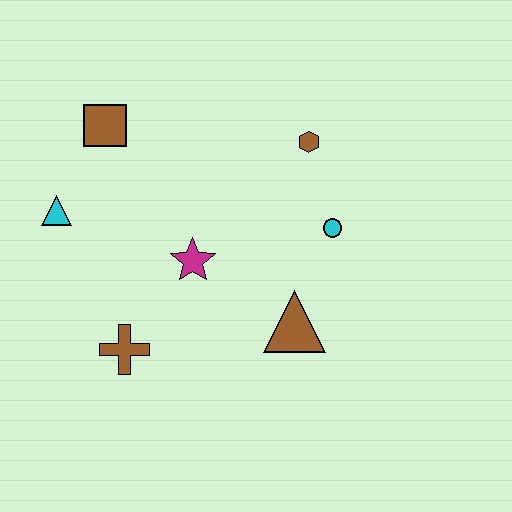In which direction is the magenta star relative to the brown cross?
The magenta star is above the brown cross.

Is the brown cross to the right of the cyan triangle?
Yes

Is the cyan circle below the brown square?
Yes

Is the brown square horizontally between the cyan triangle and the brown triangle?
Yes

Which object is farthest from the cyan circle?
The cyan triangle is farthest from the cyan circle.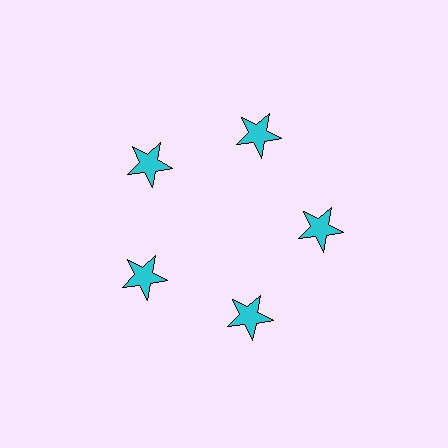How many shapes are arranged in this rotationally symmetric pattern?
There are 5 shapes, arranged in 5 groups of 1.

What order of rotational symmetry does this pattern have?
This pattern has 5-fold rotational symmetry.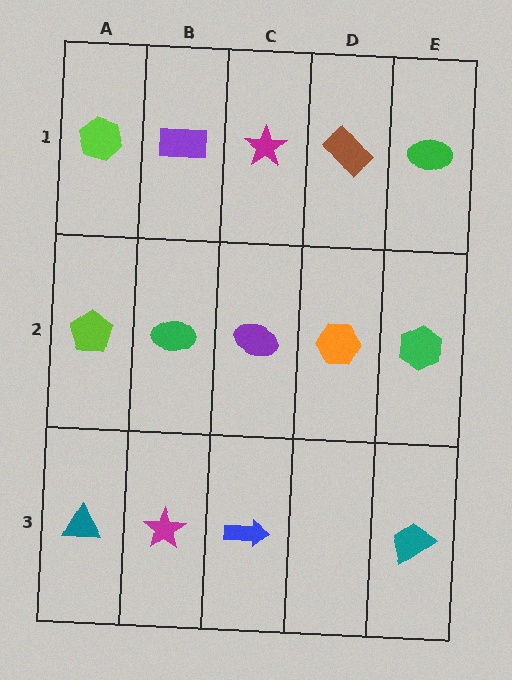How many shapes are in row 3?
4 shapes.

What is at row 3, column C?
A blue arrow.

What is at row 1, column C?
A magenta star.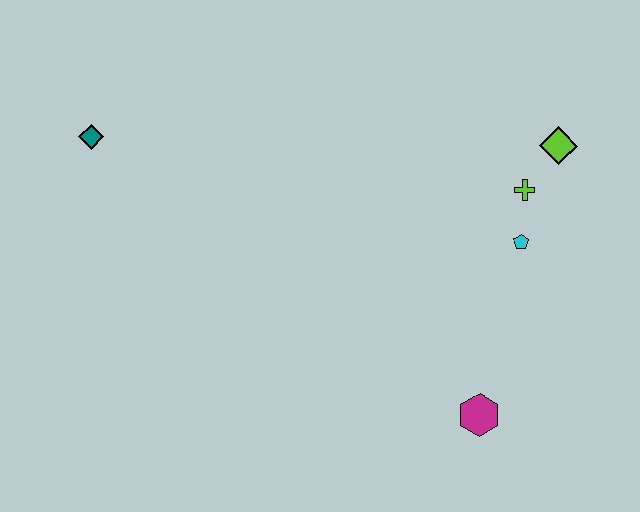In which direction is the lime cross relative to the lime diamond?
The lime cross is below the lime diamond.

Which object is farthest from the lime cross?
The teal diamond is farthest from the lime cross.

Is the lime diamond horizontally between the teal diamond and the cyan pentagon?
No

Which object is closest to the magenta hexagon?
The cyan pentagon is closest to the magenta hexagon.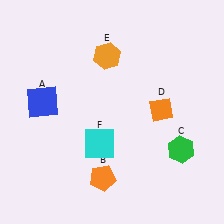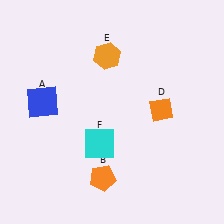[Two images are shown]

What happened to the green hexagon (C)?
The green hexagon (C) was removed in Image 2. It was in the bottom-right area of Image 1.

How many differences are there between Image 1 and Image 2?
There is 1 difference between the two images.